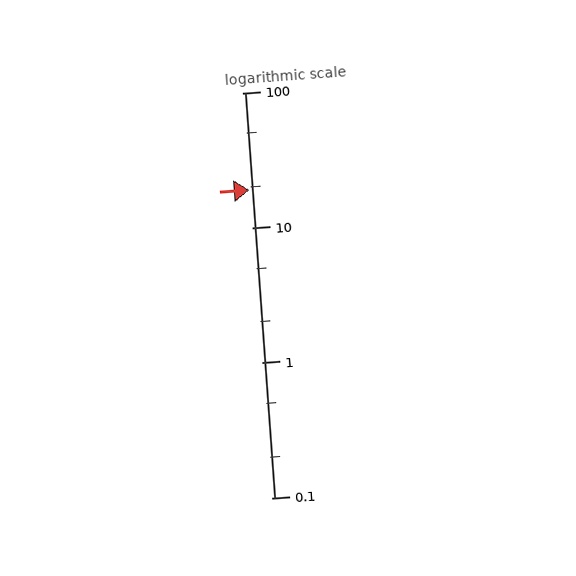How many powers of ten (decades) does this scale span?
The scale spans 3 decades, from 0.1 to 100.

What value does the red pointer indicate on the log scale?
The pointer indicates approximately 19.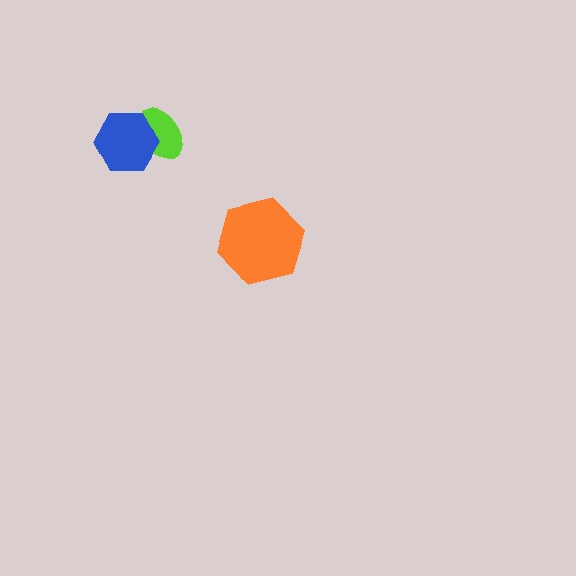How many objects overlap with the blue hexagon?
1 object overlaps with the blue hexagon.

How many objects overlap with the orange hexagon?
0 objects overlap with the orange hexagon.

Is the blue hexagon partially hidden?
No, no other shape covers it.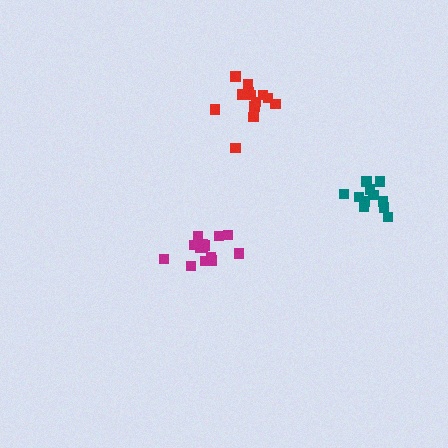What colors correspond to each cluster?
The clusters are colored: red, magenta, teal.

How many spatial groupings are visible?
There are 3 spatial groupings.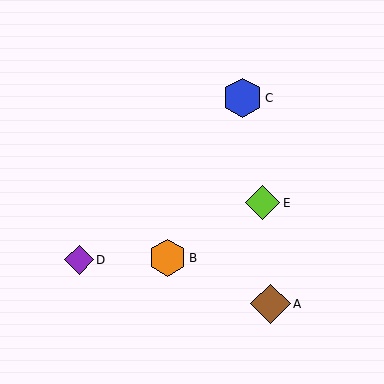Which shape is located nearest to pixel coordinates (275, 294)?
The brown diamond (labeled A) at (271, 304) is nearest to that location.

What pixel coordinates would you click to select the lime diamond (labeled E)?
Click at (263, 203) to select the lime diamond E.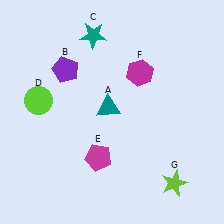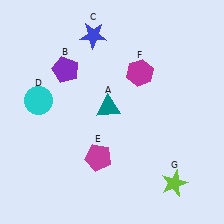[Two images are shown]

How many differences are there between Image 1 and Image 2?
There are 2 differences between the two images.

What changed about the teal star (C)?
In Image 1, C is teal. In Image 2, it changed to blue.